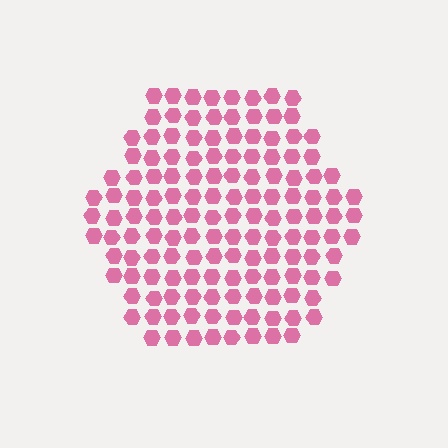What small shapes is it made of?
It is made of small hexagons.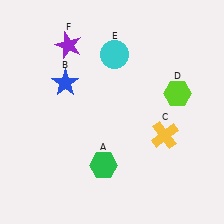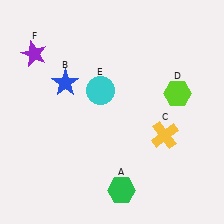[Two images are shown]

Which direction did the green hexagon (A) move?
The green hexagon (A) moved down.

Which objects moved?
The objects that moved are: the green hexagon (A), the cyan circle (E), the purple star (F).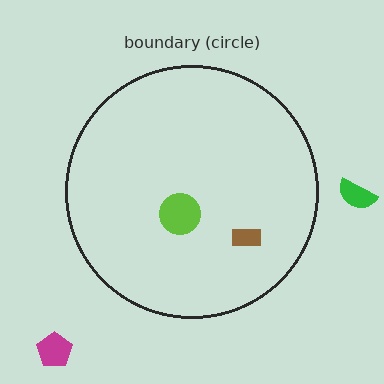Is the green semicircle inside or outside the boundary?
Outside.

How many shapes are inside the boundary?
2 inside, 2 outside.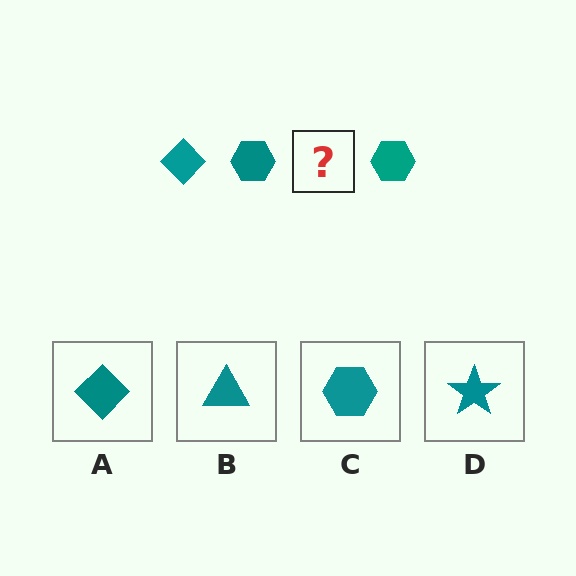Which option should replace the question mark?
Option A.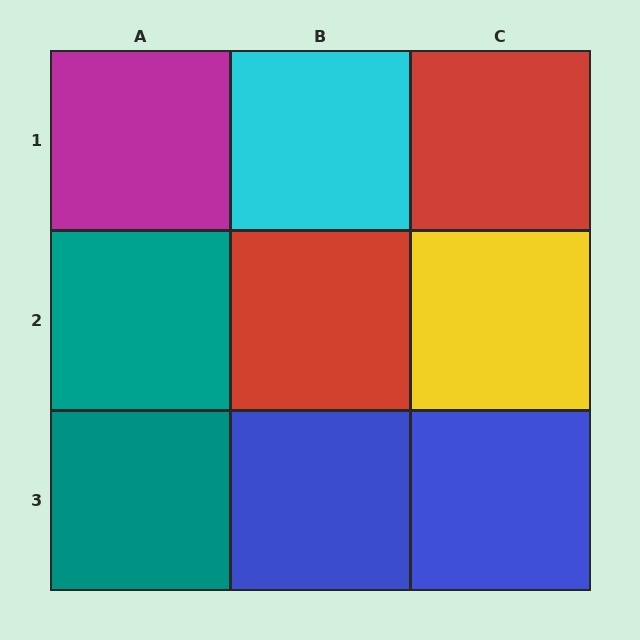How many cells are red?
2 cells are red.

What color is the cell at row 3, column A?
Teal.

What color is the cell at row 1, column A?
Magenta.